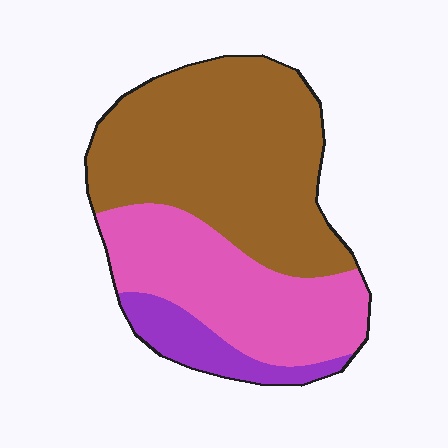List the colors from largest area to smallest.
From largest to smallest: brown, pink, purple.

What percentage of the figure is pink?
Pink covers around 35% of the figure.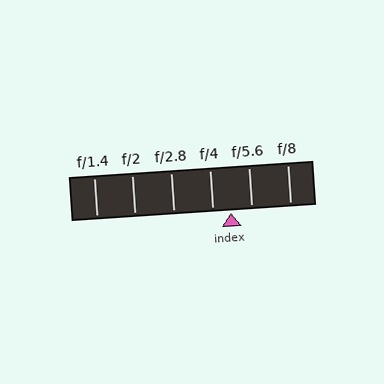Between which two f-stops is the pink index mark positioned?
The index mark is between f/4 and f/5.6.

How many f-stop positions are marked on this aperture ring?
There are 6 f-stop positions marked.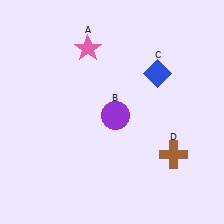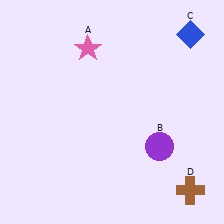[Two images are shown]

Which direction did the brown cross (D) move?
The brown cross (D) moved down.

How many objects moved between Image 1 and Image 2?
3 objects moved between the two images.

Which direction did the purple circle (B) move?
The purple circle (B) moved right.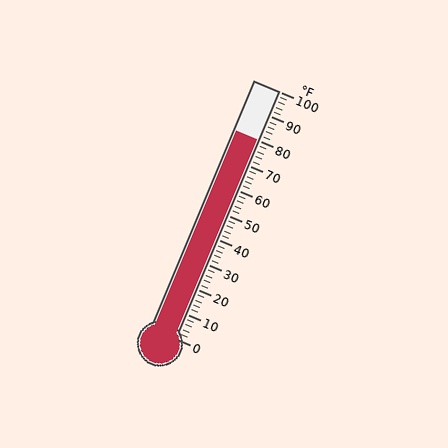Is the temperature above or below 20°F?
The temperature is above 20°F.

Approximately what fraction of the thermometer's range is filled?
The thermometer is filled to approximately 80% of its range.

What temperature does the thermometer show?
The thermometer shows approximately 80°F.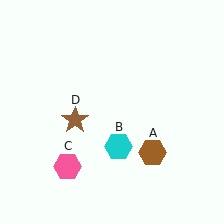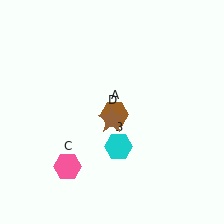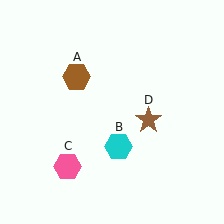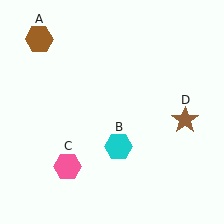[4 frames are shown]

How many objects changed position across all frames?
2 objects changed position: brown hexagon (object A), brown star (object D).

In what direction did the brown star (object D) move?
The brown star (object D) moved right.